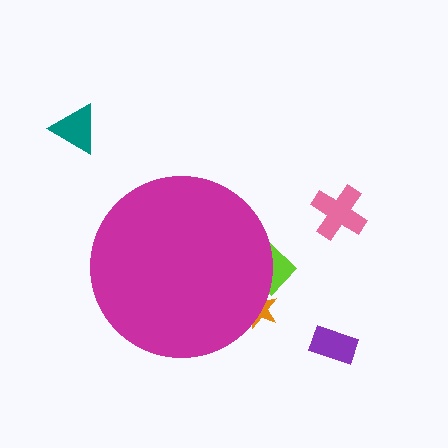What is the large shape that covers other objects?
A magenta circle.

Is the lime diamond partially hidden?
Yes, the lime diamond is partially hidden behind the magenta circle.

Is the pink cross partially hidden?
No, the pink cross is fully visible.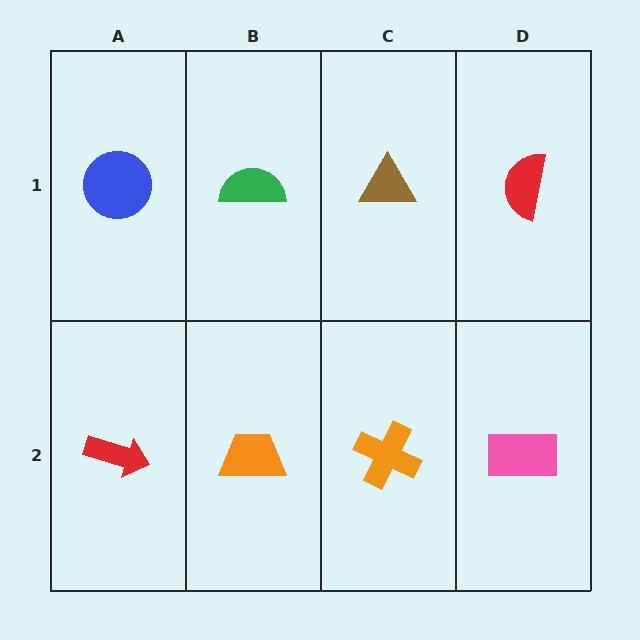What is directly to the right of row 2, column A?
An orange trapezoid.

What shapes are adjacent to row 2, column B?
A green semicircle (row 1, column B), a red arrow (row 2, column A), an orange cross (row 2, column C).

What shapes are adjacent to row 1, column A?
A red arrow (row 2, column A), a green semicircle (row 1, column B).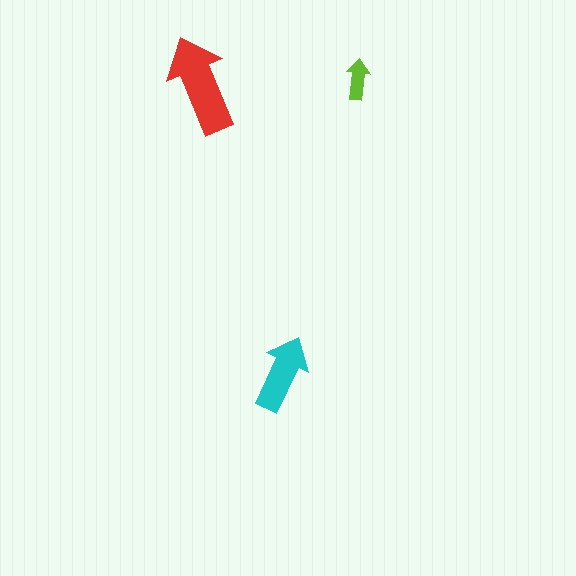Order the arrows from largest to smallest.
the red one, the cyan one, the lime one.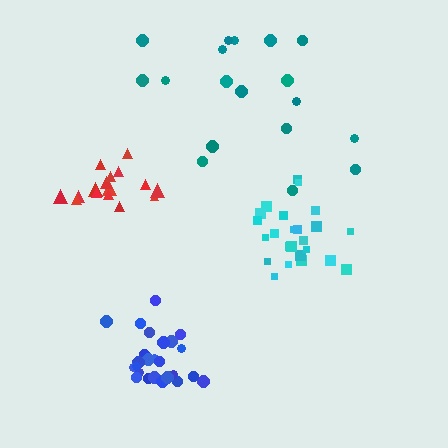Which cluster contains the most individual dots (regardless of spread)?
Blue (25).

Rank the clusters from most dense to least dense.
blue, red, cyan, teal.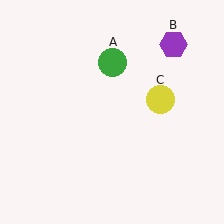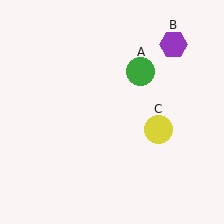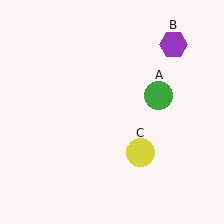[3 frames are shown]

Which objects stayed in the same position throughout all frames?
Purple hexagon (object B) remained stationary.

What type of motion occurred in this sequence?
The green circle (object A), yellow circle (object C) rotated clockwise around the center of the scene.